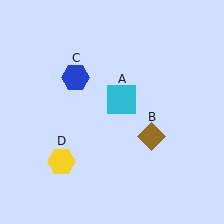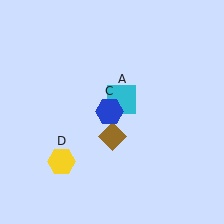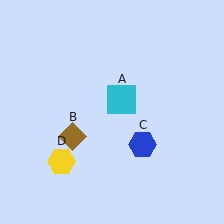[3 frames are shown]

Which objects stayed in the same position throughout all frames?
Cyan square (object A) and yellow hexagon (object D) remained stationary.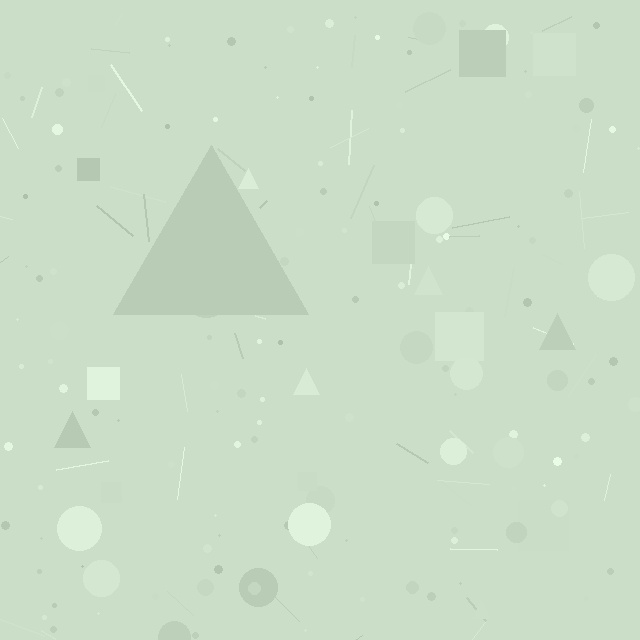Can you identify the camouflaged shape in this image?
The camouflaged shape is a triangle.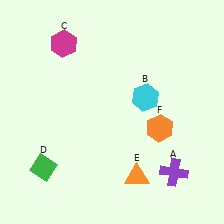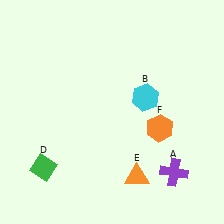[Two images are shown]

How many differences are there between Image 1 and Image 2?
There is 1 difference between the two images.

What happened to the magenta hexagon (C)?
The magenta hexagon (C) was removed in Image 2. It was in the top-left area of Image 1.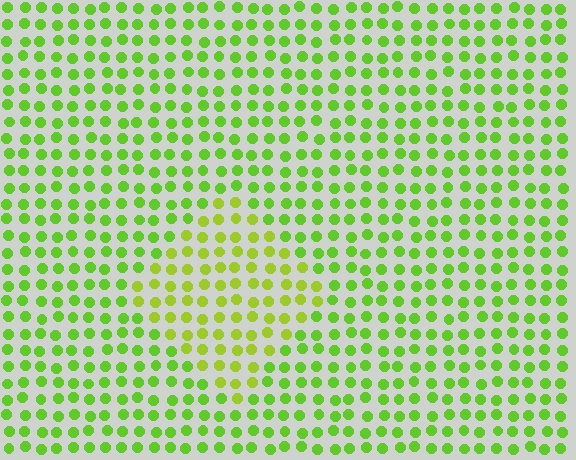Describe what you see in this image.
The image is filled with small lime elements in a uniform arrangement. A diamond-shaped region is visible where the elements are tinted to a slightly different hue, forming a subtle color boundary.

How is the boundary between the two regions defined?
The boundary is defined purely by a slight shift in hue (about 23 degrees). Spacing, size, and orientation are identical on both sides.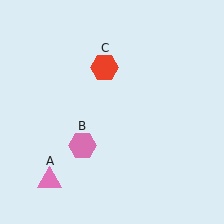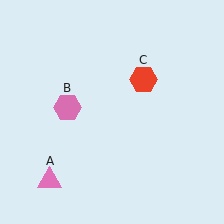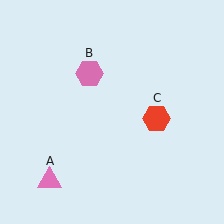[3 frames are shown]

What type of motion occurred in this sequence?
The pink hexagon (object B), red hexagon (object C) rotated clockwise around the center of the scene.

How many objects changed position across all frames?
2 objects changed position: pink hexagon (object B), red hexagon (object C).